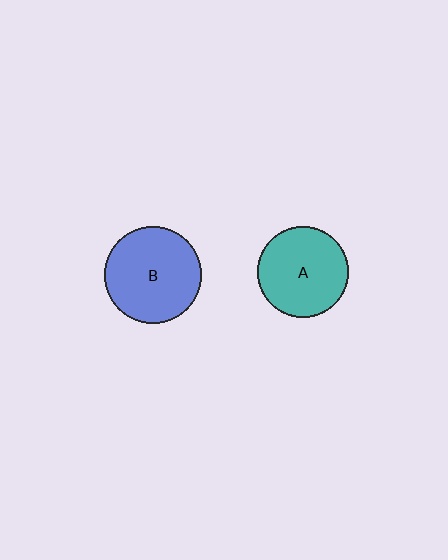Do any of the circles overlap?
No, none of the circles overlap.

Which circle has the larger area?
Circle B (blue).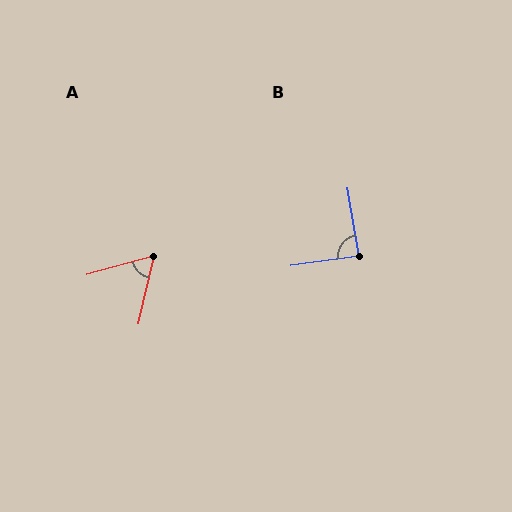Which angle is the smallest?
A, at approximately 62 degrees.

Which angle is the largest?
B, at approximately 88 degrees.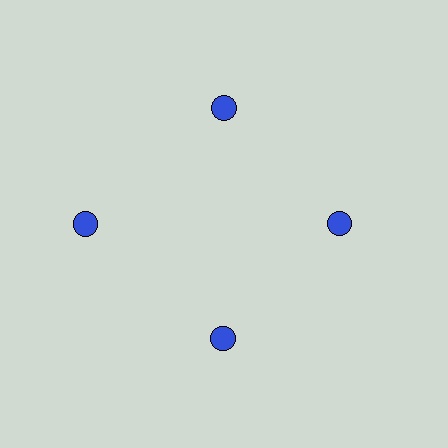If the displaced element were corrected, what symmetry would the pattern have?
It would have 4-fold rotational symmetry — the pattern would map onto itself every 90 degrees.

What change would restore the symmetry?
The symmetry would be restored by moving it inward, back onto the ring so that all 4 circles sit at equal angles and equal distance from the center.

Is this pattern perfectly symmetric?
No. The 4 blue circles are arranged in a ring, but one element near the 9 o'clock position is pushed outward from the center, breaking the 4-fold rotational symmetry.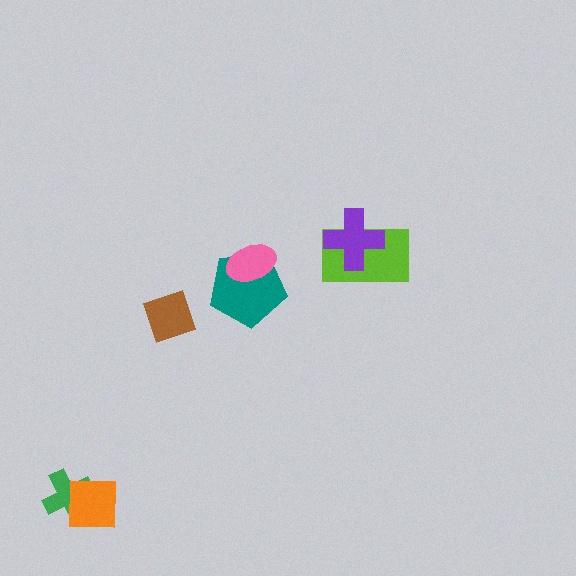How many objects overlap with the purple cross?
1 object overlaps with the purple cross.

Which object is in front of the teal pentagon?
The pink ellipse is in front of the teal pentagon.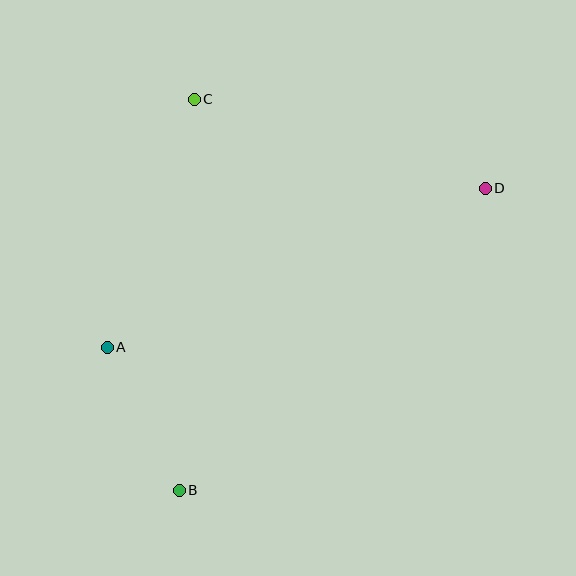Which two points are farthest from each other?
Points B and D are farthest from each other.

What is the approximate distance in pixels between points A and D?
The distance between A and D is approximately 410 pixels.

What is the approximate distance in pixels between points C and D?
The distance between C and D is approximately 305 pixels.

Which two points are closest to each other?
Points A and B are closest to each other.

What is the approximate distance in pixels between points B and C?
The distance between B and C is approximately 391 pixels.